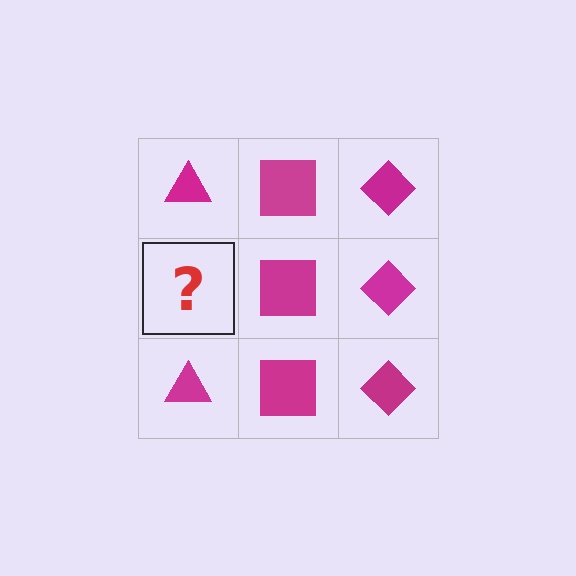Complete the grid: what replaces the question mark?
The question mark should be replaced with a magenta triangle.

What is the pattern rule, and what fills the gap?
The rule is that each column has a consistent shape. The gap should be filled with a magenta triangle.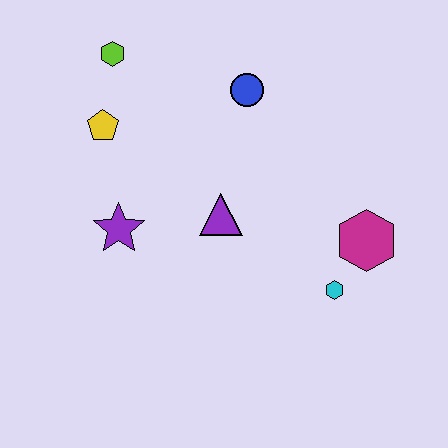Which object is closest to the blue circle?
The purple triangle is closest to the blue circle.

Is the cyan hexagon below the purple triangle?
Yes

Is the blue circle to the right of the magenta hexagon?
No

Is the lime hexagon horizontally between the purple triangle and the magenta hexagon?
No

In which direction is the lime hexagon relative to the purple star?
The lime hexagon is above the purple star.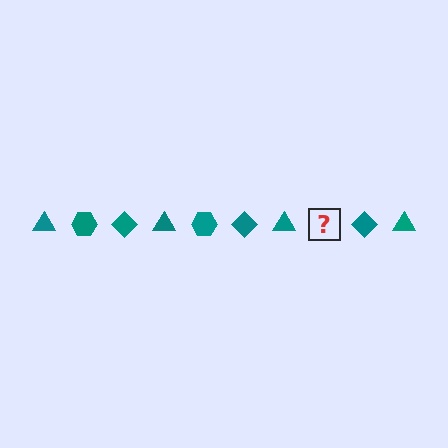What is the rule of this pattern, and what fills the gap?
The rule is that the pattern cycles through triangle, hexagon, diamond shapes in teal. The gap should be filled with a teal hexagon.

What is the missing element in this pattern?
The missing element is a teal hexagon.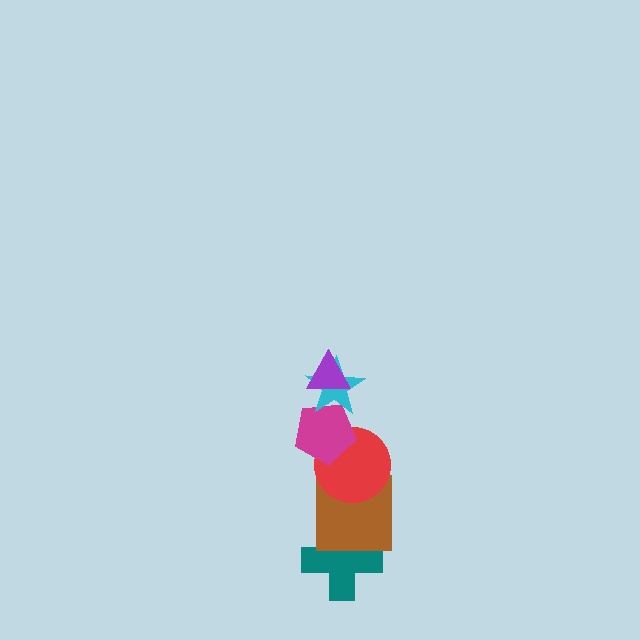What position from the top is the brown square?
The brown square is 5th from the top.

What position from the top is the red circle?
The red circle is 4th from the top.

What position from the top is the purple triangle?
The purple triangle is 1st from the top.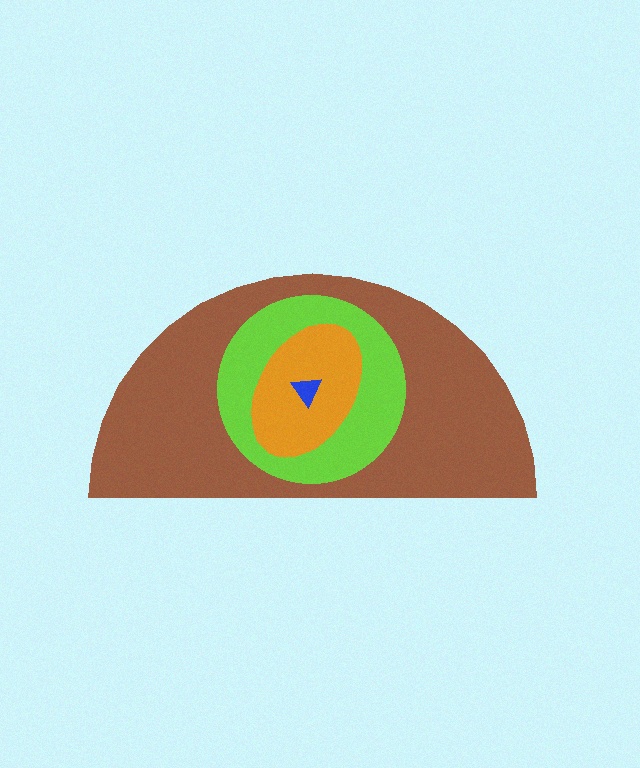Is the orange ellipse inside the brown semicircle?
Yes.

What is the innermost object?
The blue triangle.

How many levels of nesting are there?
4.